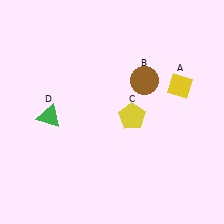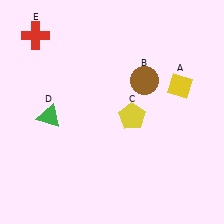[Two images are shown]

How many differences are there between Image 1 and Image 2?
There is 1 difference between the two images.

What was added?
A red cross (E) was added in Image 2.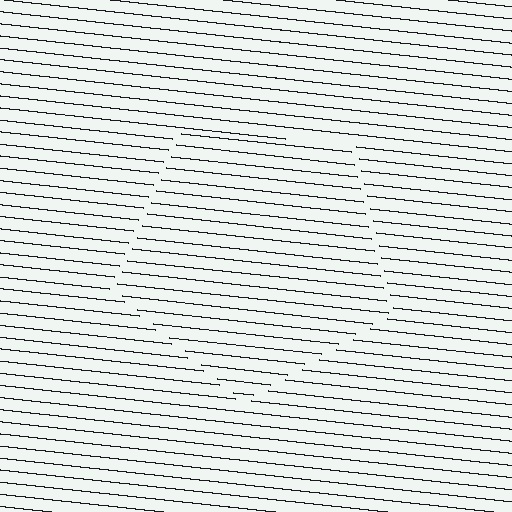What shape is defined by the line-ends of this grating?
An illusory pentagon. The interior of the shape contains the same grating, shifted by half a period — the contour is defined by the phase discontinuity where line-ends from the inner and outer gratings abut.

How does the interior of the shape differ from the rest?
The interior of the shape contains the same grating, shifted by half a period — the contour is defined by the phase discontinuity where line-ends from the inner and outer gratings abut.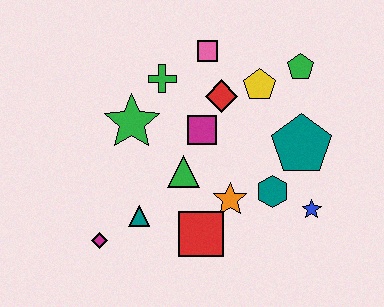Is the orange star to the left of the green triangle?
No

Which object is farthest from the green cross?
The blue star is farthest from the green cross.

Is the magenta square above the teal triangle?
Yes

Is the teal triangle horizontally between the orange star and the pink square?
No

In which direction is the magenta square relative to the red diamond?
The magenta square is below the red diamond.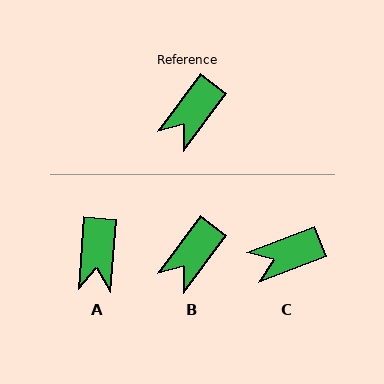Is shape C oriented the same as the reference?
No, it is off by about 32 degrees.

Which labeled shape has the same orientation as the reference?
B.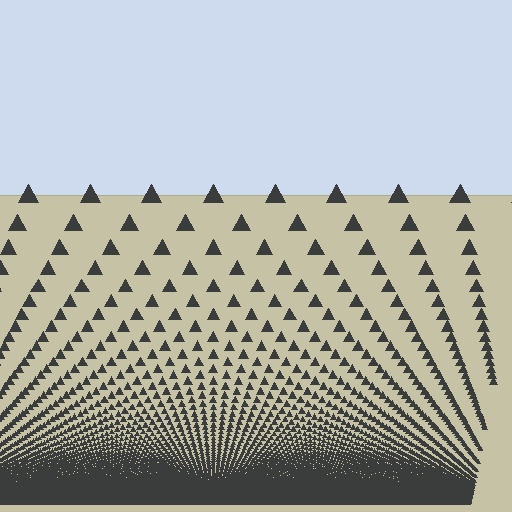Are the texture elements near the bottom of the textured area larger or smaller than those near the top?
Smaller. The gradient is inverted — elements near the bottom are smaller and denser.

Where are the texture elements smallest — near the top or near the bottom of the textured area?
Near the bottom.